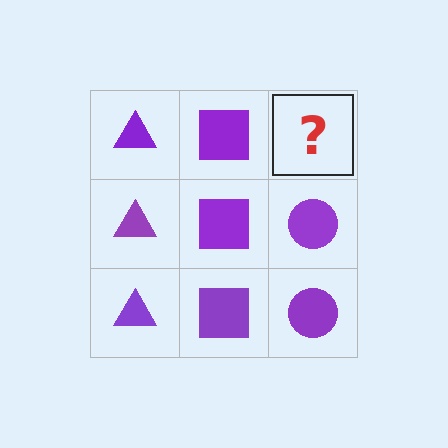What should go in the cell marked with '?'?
The missing cell should contain a purple circle.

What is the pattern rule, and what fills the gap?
The rule is that each column has a consistent shape. The gap should be filled with a purple circle.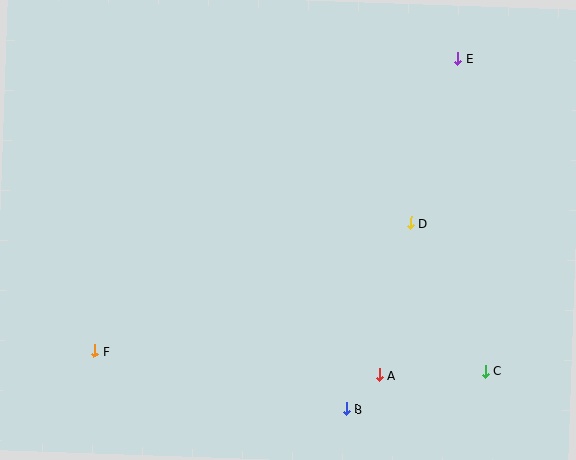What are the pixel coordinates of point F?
Point F is at (94, 351).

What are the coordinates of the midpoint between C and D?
The midpoint between C and D is at (448, 297).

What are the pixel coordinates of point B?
Point B is at (346, 409).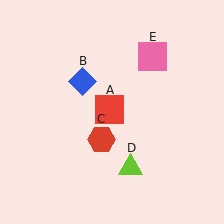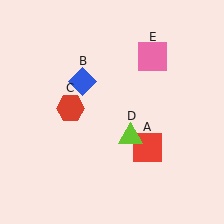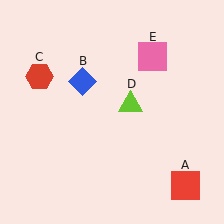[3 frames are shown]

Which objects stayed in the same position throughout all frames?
Blue diamond (object B) and pink square (object E) remained stationary.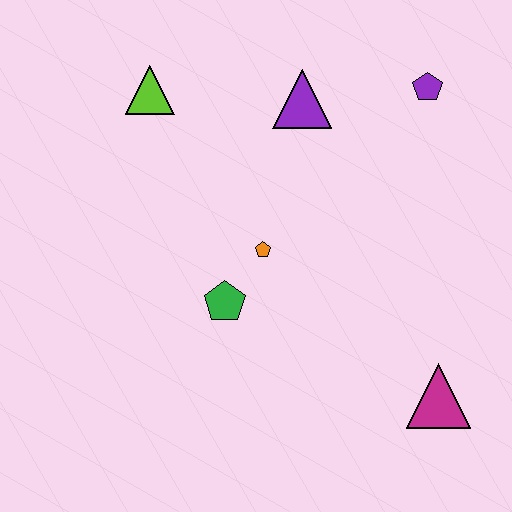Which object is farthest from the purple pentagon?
The magenta triangle is farthest from the purple pentagon.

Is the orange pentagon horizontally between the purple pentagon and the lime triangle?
Yes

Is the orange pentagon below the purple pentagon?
Yes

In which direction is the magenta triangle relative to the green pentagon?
The magenta triangle is to the right of the green pentagon.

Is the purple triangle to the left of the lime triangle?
No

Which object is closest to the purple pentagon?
The purple triangle is closest to the purple pentagon.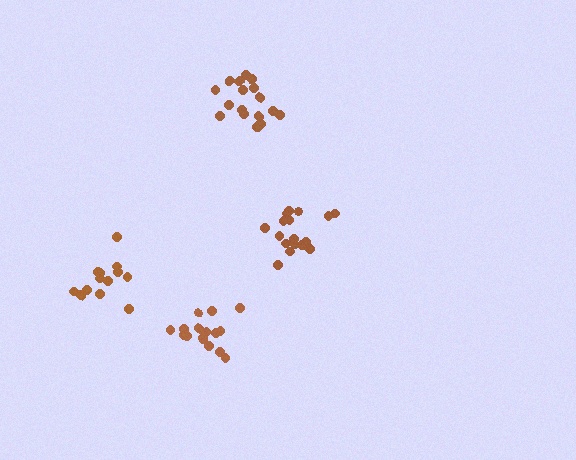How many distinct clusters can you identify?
There are 4 distinct clusters.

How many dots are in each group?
Group 1: 17 dots, Group 2: 14 dots, Group 3: 18 dots, Group 4: 16 dots (65 total).